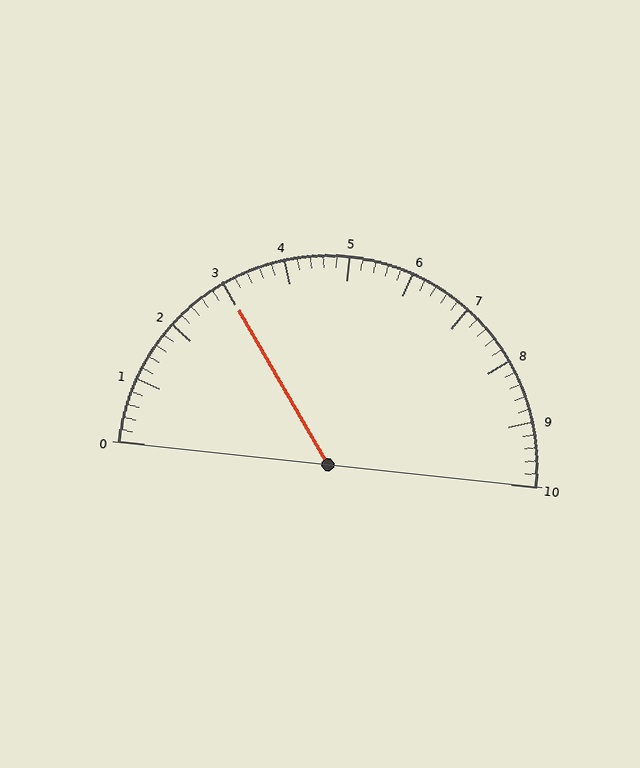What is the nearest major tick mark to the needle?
The nearest major tick mark is 3.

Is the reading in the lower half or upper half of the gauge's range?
The reading is in the lower half of the range (0 to 10).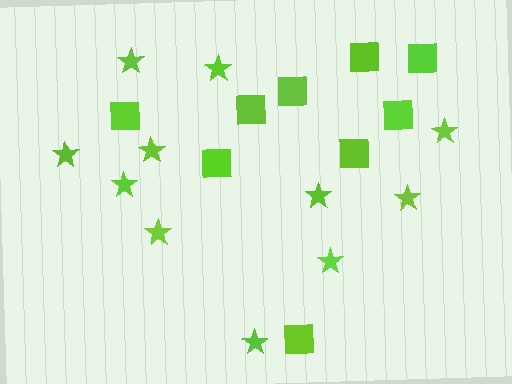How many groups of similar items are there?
There are 2 groups: one group of squares (9) and one group of stars (11).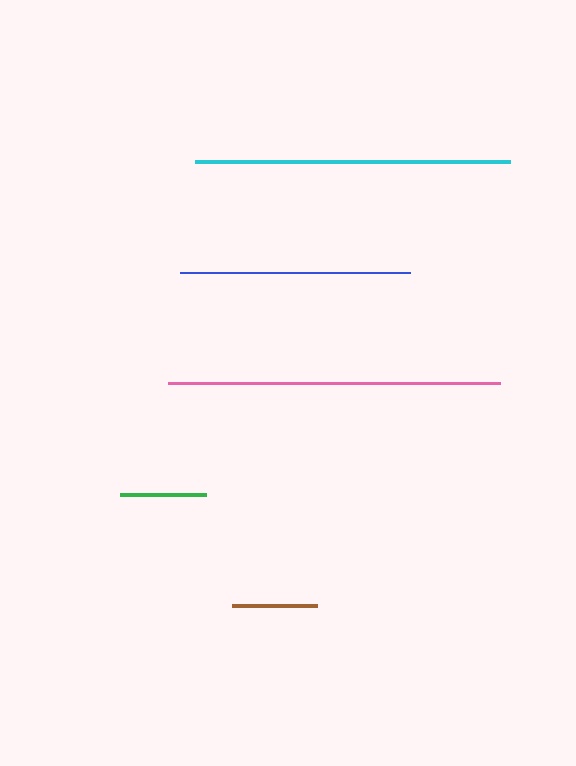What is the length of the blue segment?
The blue segment is approximately 230 pixels long.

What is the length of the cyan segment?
The cyan segment is approximately 315 pixels long.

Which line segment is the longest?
The pink line is the longest at approximately 333 pixels.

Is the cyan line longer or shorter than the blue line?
The cyan line is longer than the blue line.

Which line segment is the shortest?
The brown line is the shortest at approximately 86 pixels.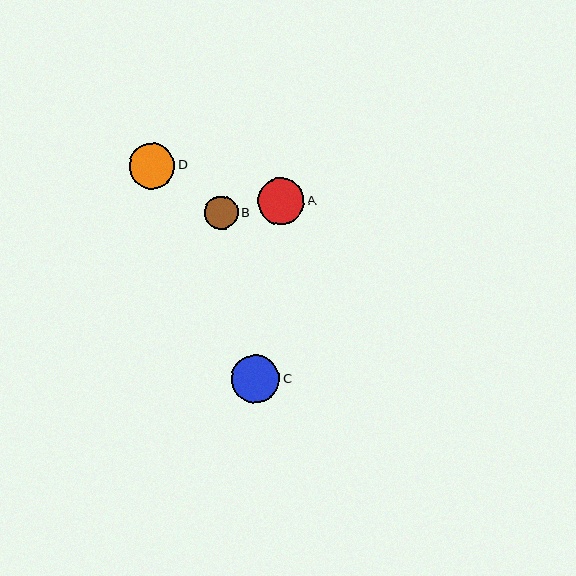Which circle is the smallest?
Circle B is the smallest with a size of approximately 33 pixels.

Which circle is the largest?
Circle C is the largest with a size of approximately 48 pixels.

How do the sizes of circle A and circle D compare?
Circle A and circle D are approximately the same size.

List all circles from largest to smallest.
From largest to smallest: C, A, D, B.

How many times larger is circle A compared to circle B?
Circle A is approximately 1.4 times the size of circle B.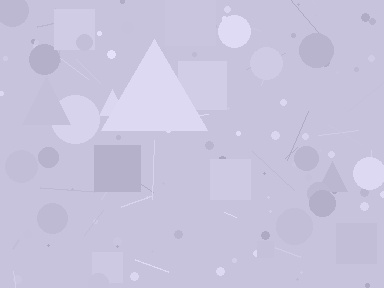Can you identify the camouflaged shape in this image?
The camouflaged shape is a triangle.